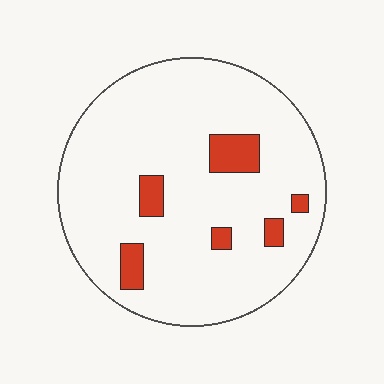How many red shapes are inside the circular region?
6.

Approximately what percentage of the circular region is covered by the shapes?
Approximately 10%.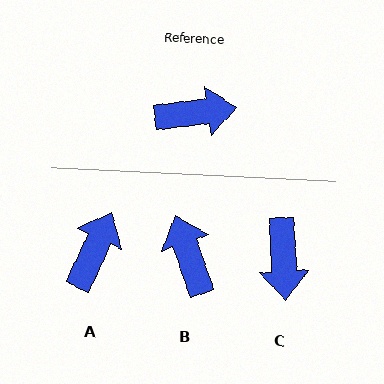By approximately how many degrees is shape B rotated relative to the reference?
Approximately 102 degrees counter-clockwise.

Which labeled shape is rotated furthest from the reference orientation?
B, about 102 degrees away.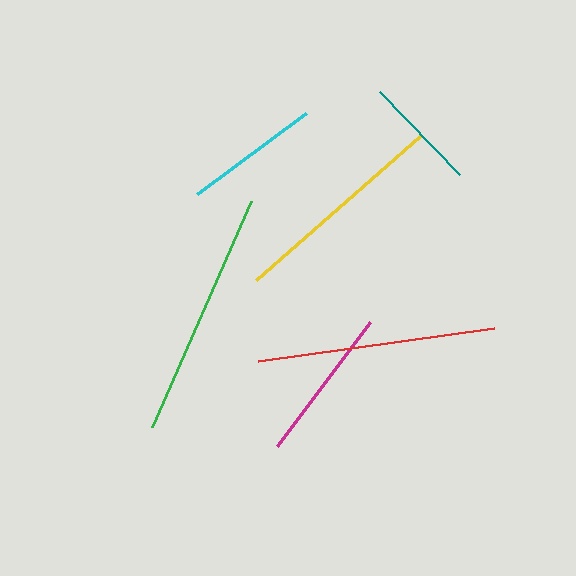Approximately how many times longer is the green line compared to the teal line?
The green line is approximately 2.1 times the length of the teal line.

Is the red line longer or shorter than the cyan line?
The red line is longer than the cyan line.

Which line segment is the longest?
The green line is the longest at approximately 247 pixels.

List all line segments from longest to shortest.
From longest to shortest: green, red, yellow, magenta, cyan, teal.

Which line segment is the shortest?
The teal line is the shortest at approximately 115 pixels.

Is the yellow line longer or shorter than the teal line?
The yellow line is longer than the teal line.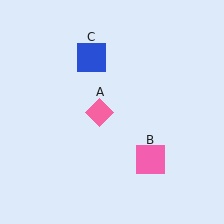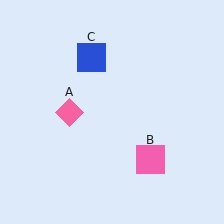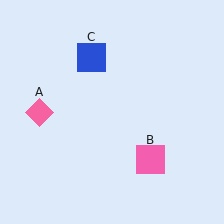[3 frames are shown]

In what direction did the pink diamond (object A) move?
The pink diamond (object A) moved left.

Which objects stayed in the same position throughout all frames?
Pink square (object B) and blue square (object C) remained stationary.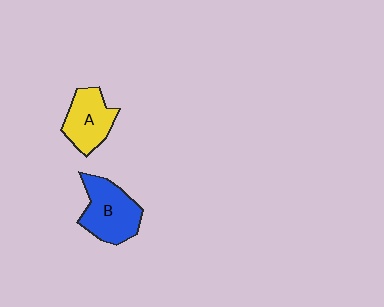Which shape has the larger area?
Shape B (blue).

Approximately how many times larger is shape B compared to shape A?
Approximately 1.2 times.